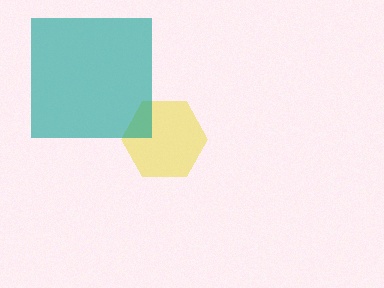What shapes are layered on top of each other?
The layered shapes are: a yellow hexagon, a teal square.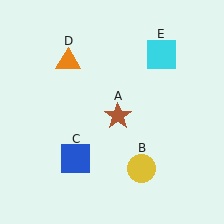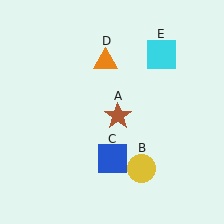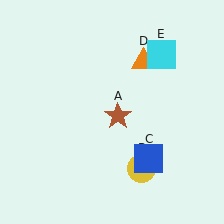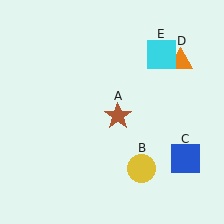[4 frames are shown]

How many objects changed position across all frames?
2 objects changed position: blue square (object C), orange triangle (object D).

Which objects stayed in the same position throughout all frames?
Brown star (object A) and yellow circle (object B) and cyan square (object E) remained stationary.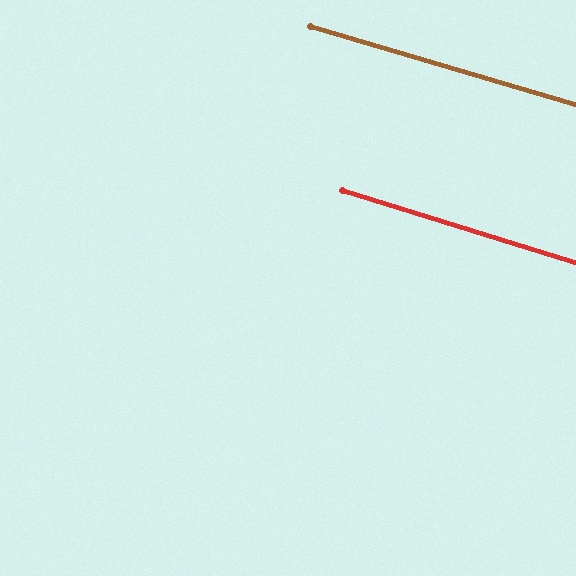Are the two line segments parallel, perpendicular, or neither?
Parallel — their directions differ by only 0.8°.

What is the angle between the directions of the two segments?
Approximately 1 degree.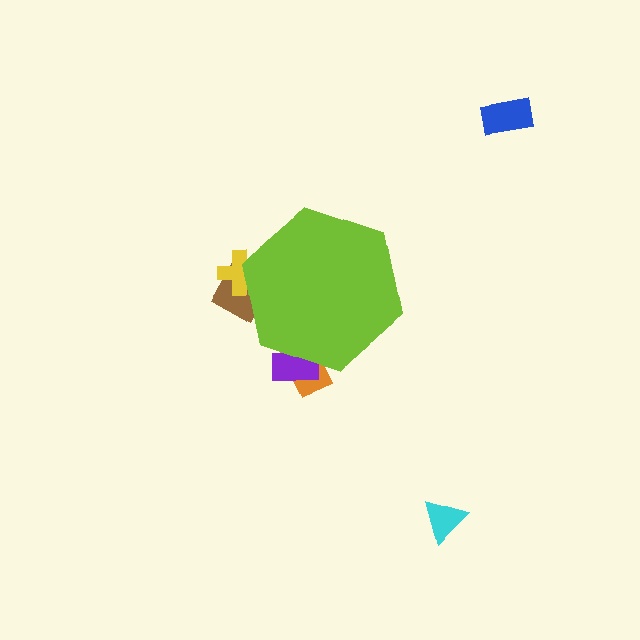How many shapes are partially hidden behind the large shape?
4 shapes are partially hidden.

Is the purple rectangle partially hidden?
Yes, the purple rectangle is partially hidden behind the lime hexagon.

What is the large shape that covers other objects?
A lime hexagon.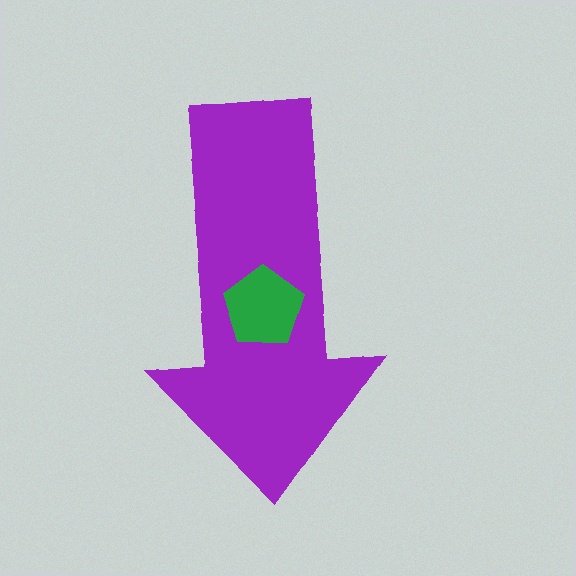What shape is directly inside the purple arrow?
The green pentagon.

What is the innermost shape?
The green pentagon.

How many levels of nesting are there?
2.